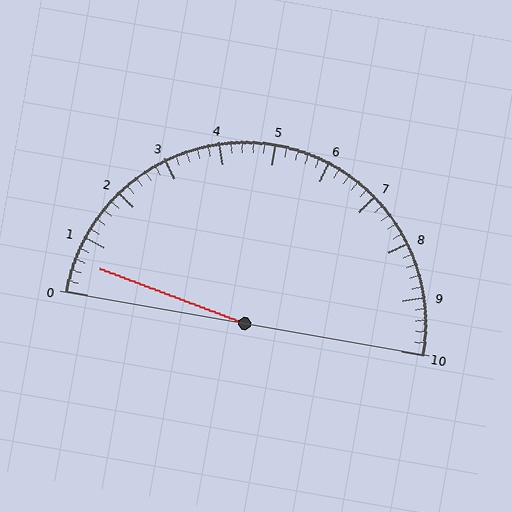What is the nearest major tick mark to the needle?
The nearest major tick mark is 1.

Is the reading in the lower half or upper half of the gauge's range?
The reading is in the lower half of the range (0 to 10).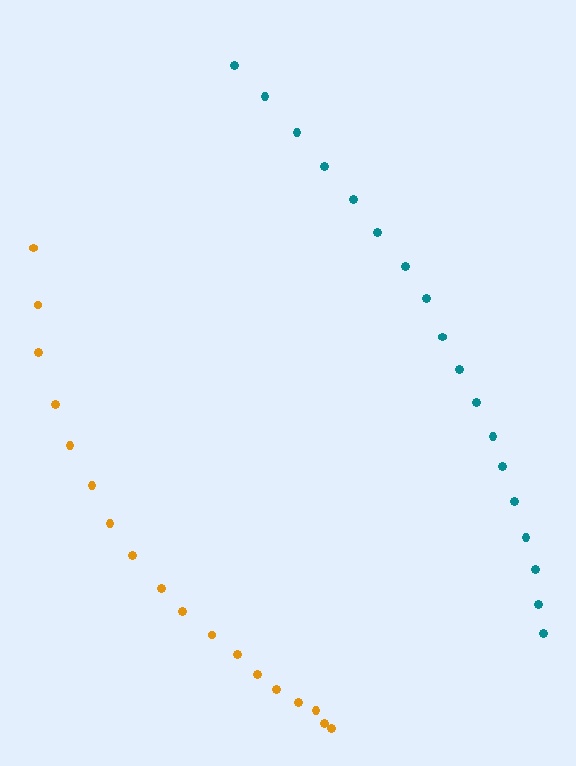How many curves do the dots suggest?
There are 2 distinct paths.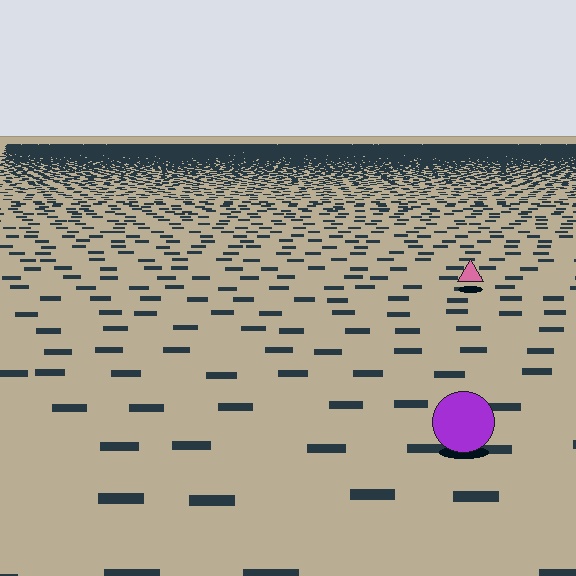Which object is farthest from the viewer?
The pink triangle is farthest from the viewer. It appears smaller and the ground texture around it is denser.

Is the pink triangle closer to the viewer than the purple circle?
No. The purple circle is closer — you can tell from the texture gradient: the ground texture is coarser near it.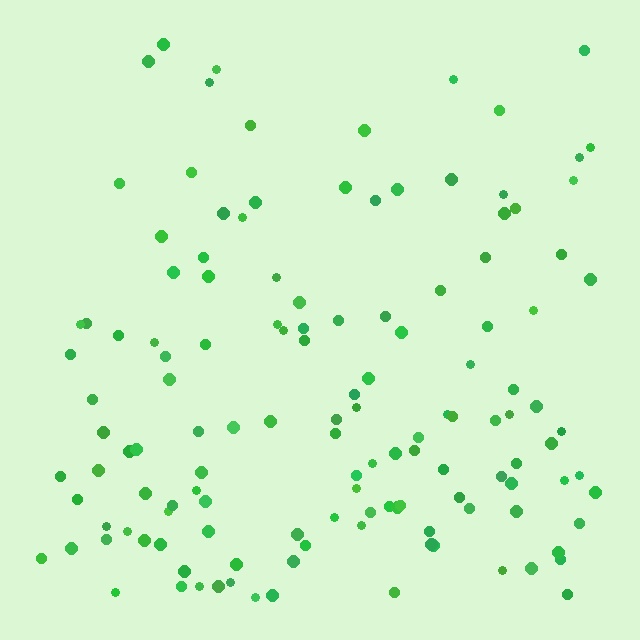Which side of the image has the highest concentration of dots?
The bottom.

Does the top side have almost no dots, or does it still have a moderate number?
Still a moderate number, just noticeably fewer than the bottom.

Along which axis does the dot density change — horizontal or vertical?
Vertical.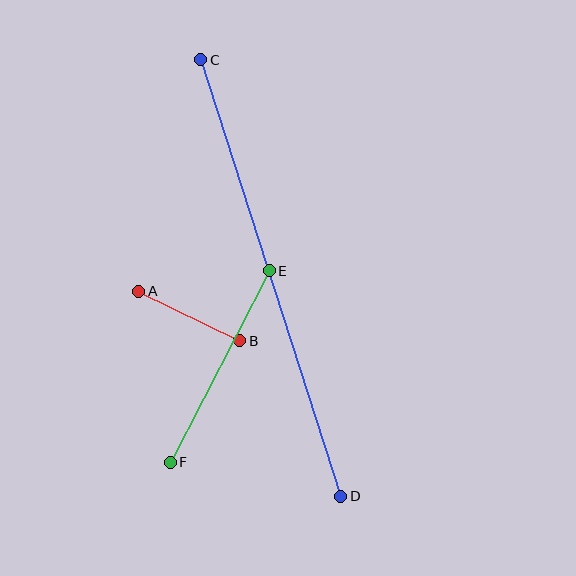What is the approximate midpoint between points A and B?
The midpoint is at approximately (189, 316) pixels.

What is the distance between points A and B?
The distance is approximately 112 pixels.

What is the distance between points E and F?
The distance is approximately 216 pixels.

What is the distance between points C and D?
The distance is approximately 458 pixels.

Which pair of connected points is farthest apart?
Points C and D are farthest apart.